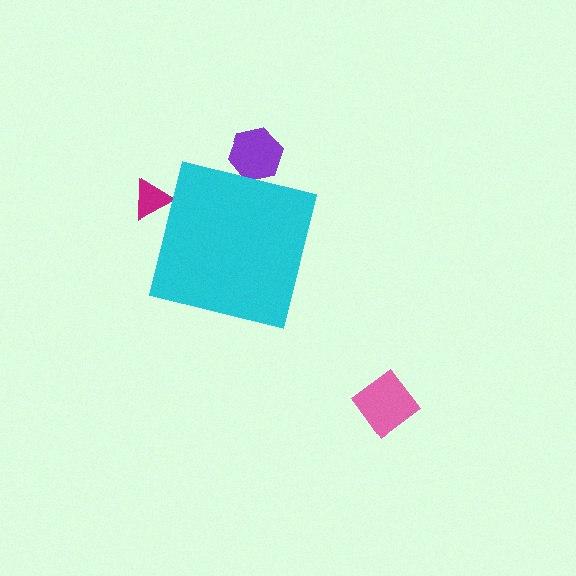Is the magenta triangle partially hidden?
Yes, the magenta triangle is partially hidden behind the cyan square.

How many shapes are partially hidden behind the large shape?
2 shapes are partially hidden.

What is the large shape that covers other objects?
A cyan square.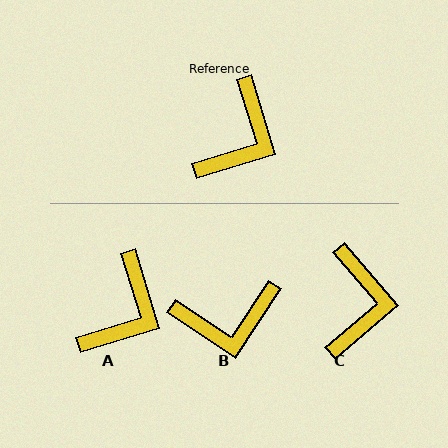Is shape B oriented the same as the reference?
No, it is off by about 50 degrees.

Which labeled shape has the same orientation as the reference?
A.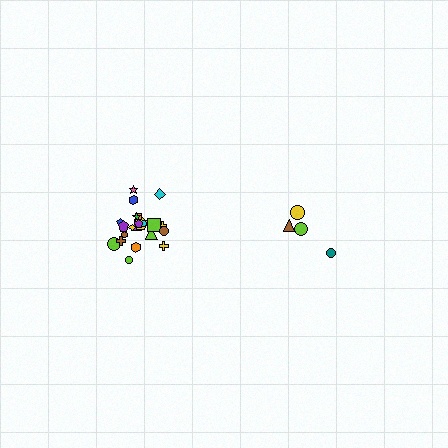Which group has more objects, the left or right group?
The left group.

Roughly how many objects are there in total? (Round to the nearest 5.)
Roughly 25 objects in total.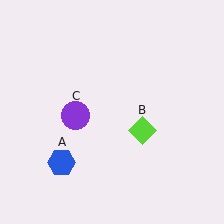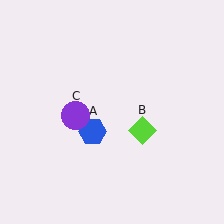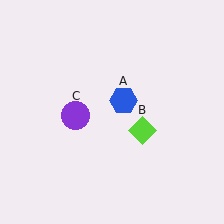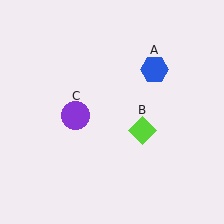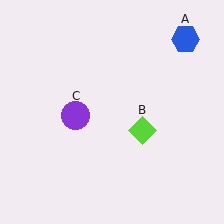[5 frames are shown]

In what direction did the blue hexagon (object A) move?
The blue hexagon (object A) moved up and to the right.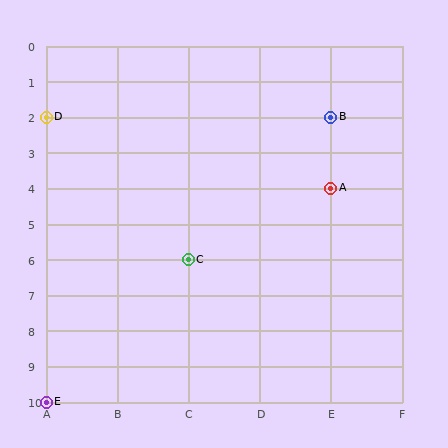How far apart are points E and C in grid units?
Points E and C are 2 columns and 4 rows apart (about 4.5 grid units diagonally).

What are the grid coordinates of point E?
Point E is at grid coordinates (A, 10).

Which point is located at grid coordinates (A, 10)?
Point E is at (A, 10).